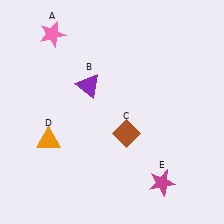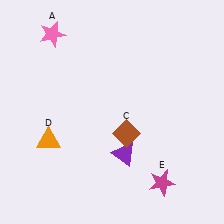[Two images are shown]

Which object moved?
The purple triangle (B) moved down.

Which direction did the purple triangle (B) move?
The purple triangle (B) moved down.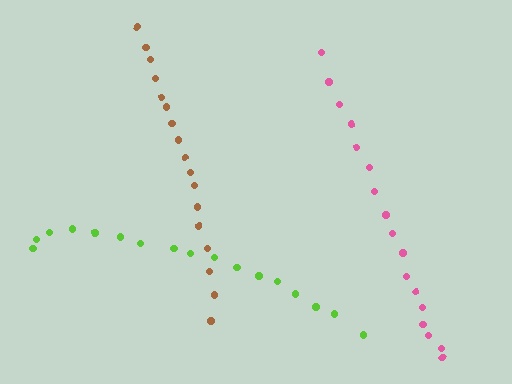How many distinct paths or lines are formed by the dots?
There are 3 distinct paths.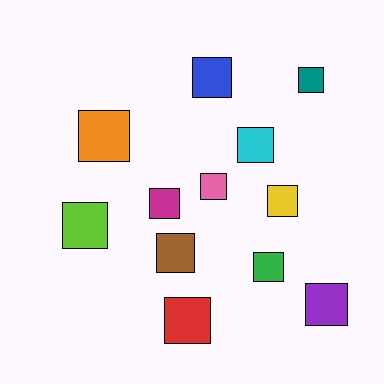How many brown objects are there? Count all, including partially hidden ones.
There is 1 brown object.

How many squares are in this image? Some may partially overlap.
There are 12 squares.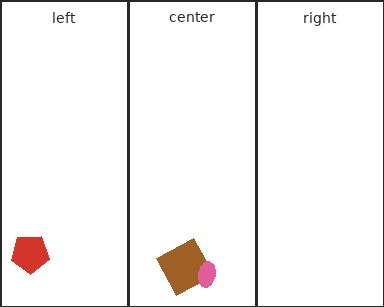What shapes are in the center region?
The brown square, the pink ellipse.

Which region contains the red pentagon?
The left region.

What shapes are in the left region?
The red pentagon.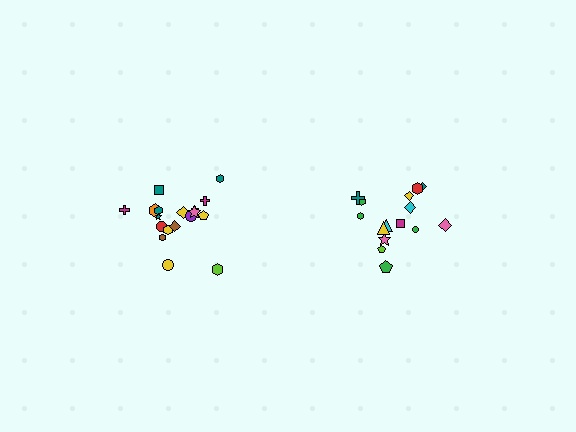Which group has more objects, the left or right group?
The left group.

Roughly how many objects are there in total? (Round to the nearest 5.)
Roughly 35 objects in total.